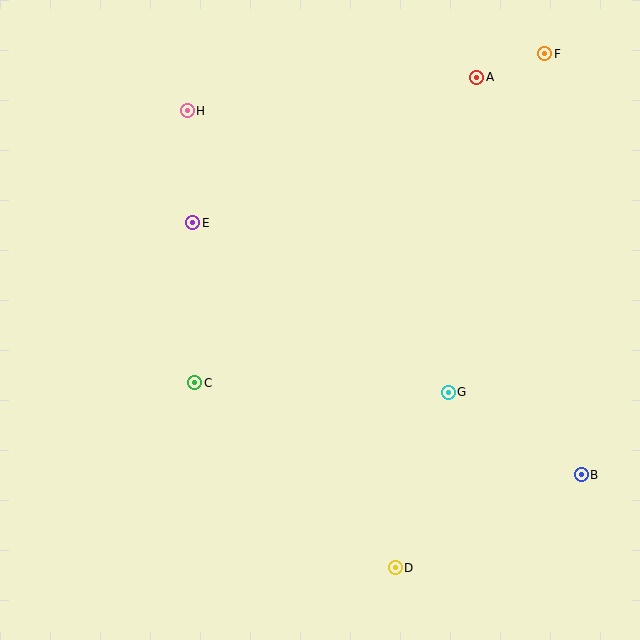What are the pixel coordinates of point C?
Point C is at (195, 383).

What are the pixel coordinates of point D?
Point D is at (395, 568).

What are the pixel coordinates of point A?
Point A is at (477, 77).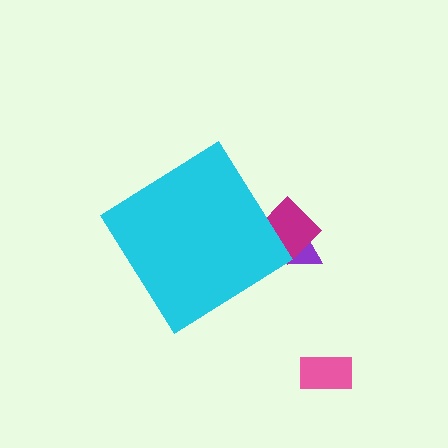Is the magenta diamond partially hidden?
Yes, the magenta diamond is partially hidden behind the cyan diamond.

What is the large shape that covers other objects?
A cyan diamond.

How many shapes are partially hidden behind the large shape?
2 shapes are partially hidden.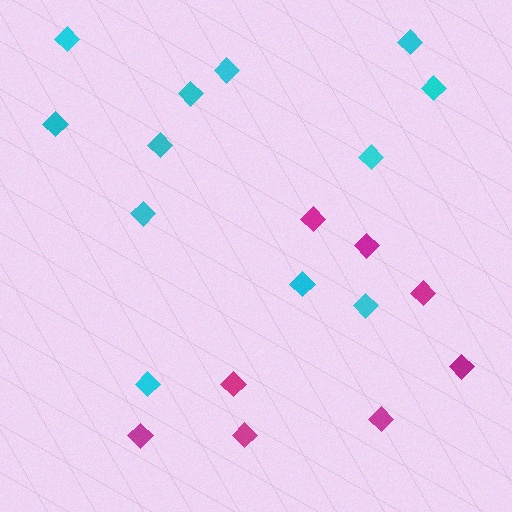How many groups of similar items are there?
There are 2 groups: one group of magenta diamonds (8) and one group of cyan diamonds (12).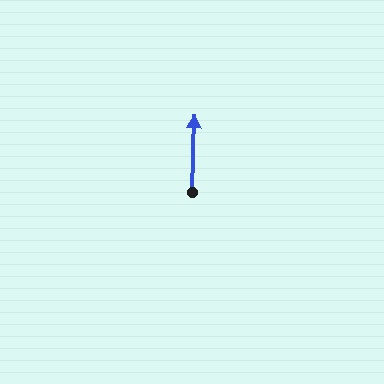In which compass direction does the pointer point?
North.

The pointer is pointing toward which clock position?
Roughly 12 o'clock.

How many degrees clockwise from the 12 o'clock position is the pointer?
Approximately 2 degrees.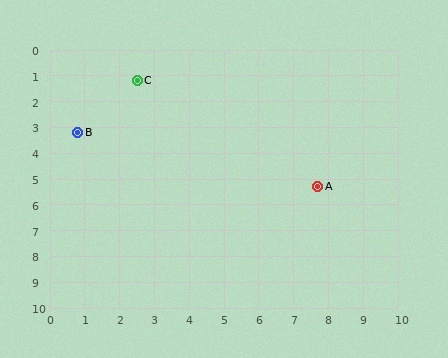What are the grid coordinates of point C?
Point C is at approximately (2.5, 1.2).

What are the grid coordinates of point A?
Point A is at approximately (7.7, 5.3).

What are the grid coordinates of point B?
Point B is at approximately (0.8, 3.2).